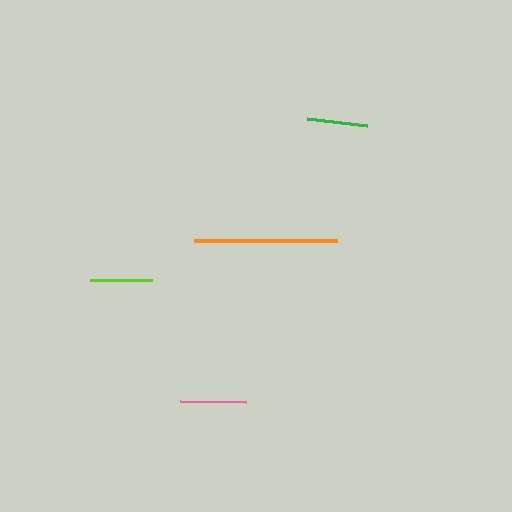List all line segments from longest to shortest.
From longest to shortest: orange, pink, lime, green.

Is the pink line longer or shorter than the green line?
The pink line is longer than the green line.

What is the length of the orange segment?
The orange segment is approximately 143 pixels long.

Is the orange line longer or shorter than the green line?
The orange line is longer than the green line.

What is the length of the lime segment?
The lime segment is approximately 63 pixels long.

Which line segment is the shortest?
The green line is the shortest at approximately 61 pixels.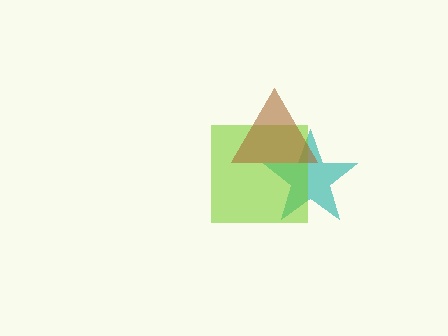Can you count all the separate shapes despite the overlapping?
Yes, there are 3 separate shapes.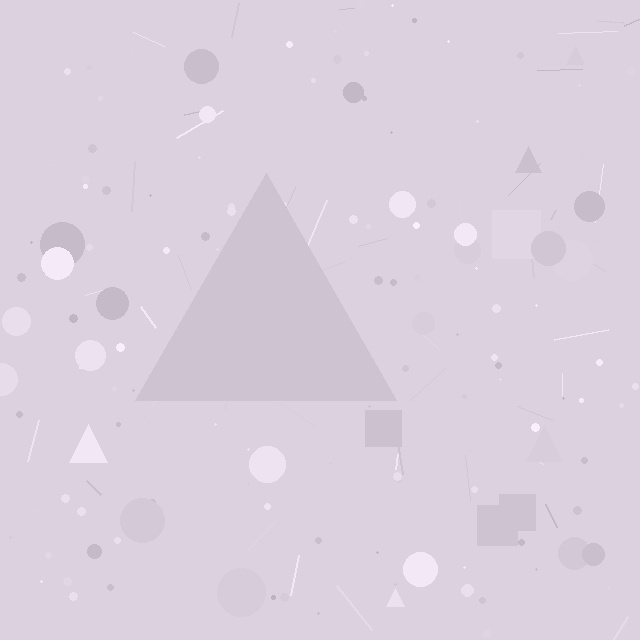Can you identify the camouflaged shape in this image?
The camouflaged shape is a triangle.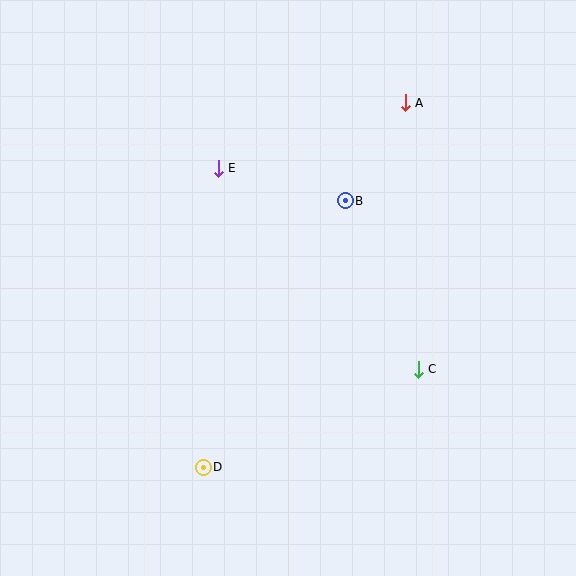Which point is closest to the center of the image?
Point B at (345, 201) is closest to the center.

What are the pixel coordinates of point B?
Point B is at (345, 201).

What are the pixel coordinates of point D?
Point D is at (203, 467).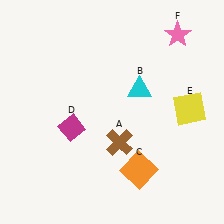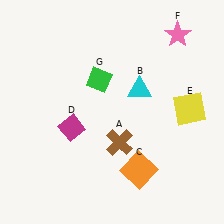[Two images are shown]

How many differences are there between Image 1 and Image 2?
There is 1 difference between the two images.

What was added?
A green diamond (G) was added in Image 2.